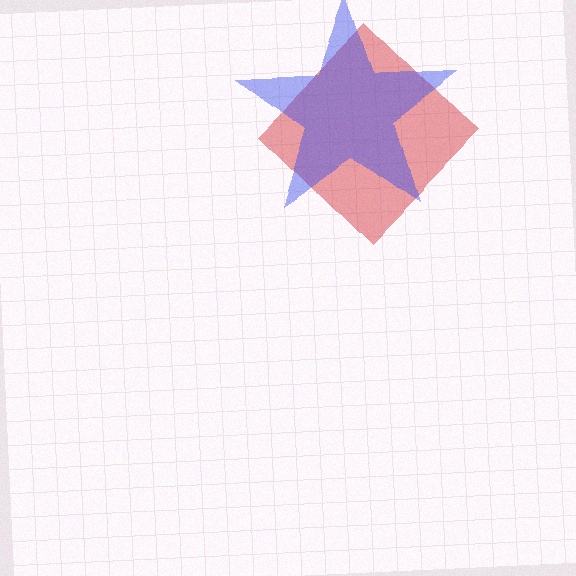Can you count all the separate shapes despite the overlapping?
Yes, there are 2 separate shapes.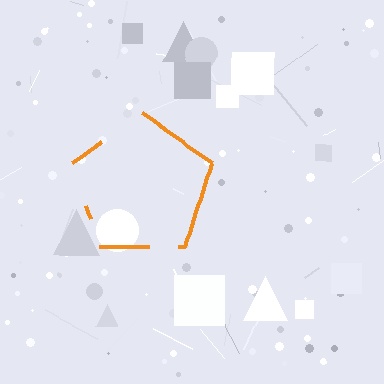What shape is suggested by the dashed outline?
The dashed outline suggests a pentagon.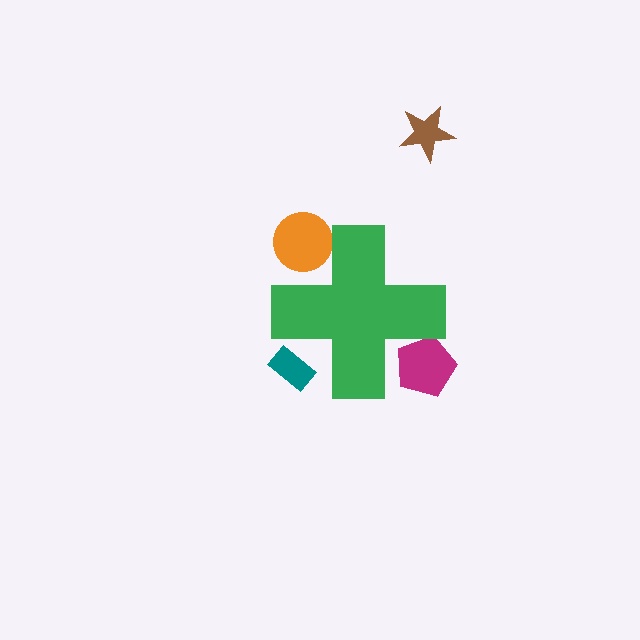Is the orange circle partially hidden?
Yes, the orange circle is partially hidden behind the green cross.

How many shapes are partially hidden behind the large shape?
3 shapes are partially hidden.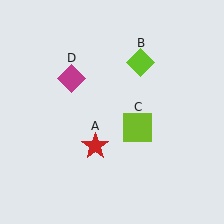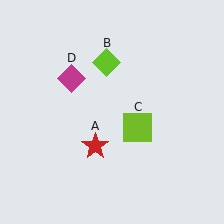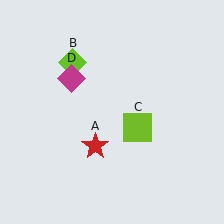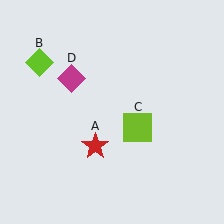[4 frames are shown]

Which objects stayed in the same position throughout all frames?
Red star (object A) and lime square (object C) and magenta diamond (object D) remained stationary.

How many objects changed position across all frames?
1 object changed position: lime diamond (object B).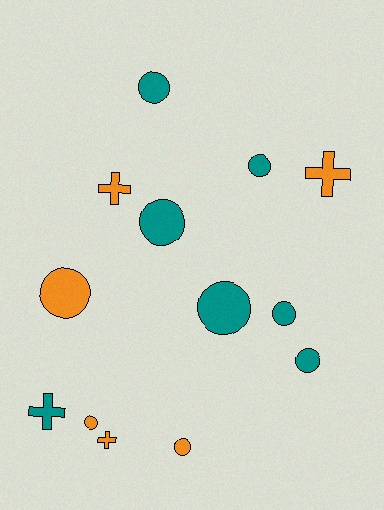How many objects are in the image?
There are 13 objects.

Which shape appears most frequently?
Circle, with 9 objects.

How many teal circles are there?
There are 6 teal circles.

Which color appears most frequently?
Teal, with 7 objects.